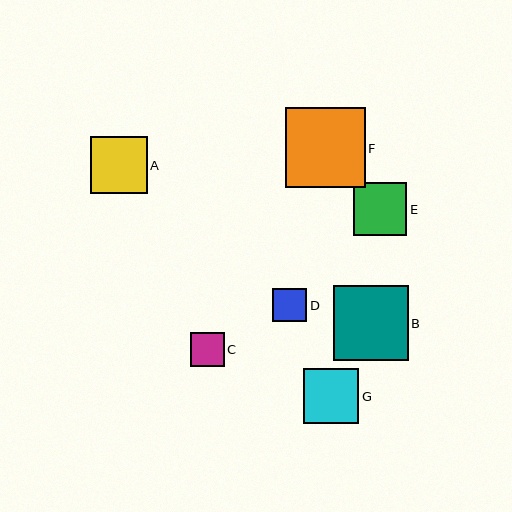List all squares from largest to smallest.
From largest to smallest: F, B, A, G, E, D, C.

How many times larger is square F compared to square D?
Square F is approximately 2.4 times the size of square D.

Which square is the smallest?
Square C is the smallest with a size of approximately 34 pixels.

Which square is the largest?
Square F is the largest with a size of approximately 79 pixels.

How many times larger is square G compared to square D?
Square G is approximately 1.6 times the size of square D.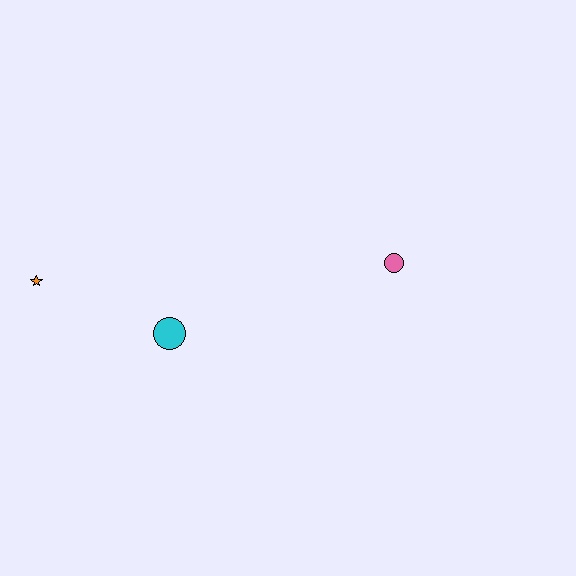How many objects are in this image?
There are 3 objects.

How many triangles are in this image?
There are no triangles.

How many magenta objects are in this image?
There are no magenta objects.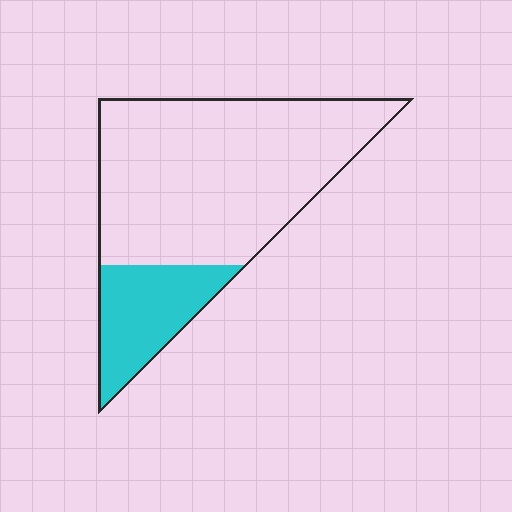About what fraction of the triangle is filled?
About one fifth (1/5).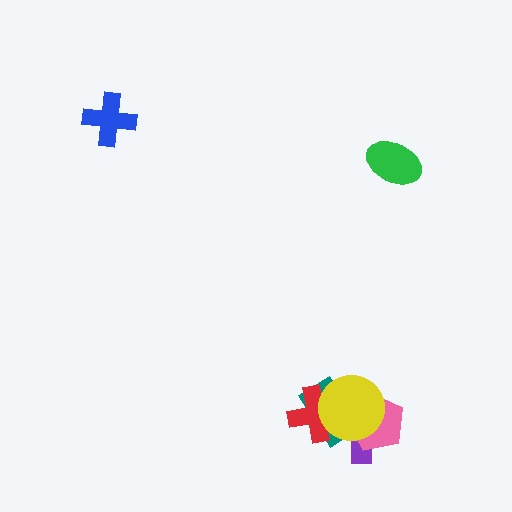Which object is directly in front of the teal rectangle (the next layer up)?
The red cross is directly in front of the teal rectangle.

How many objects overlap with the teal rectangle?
4 objects overlap with the teal rectangle.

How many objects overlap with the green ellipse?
0 objects overlap with the green ellipse.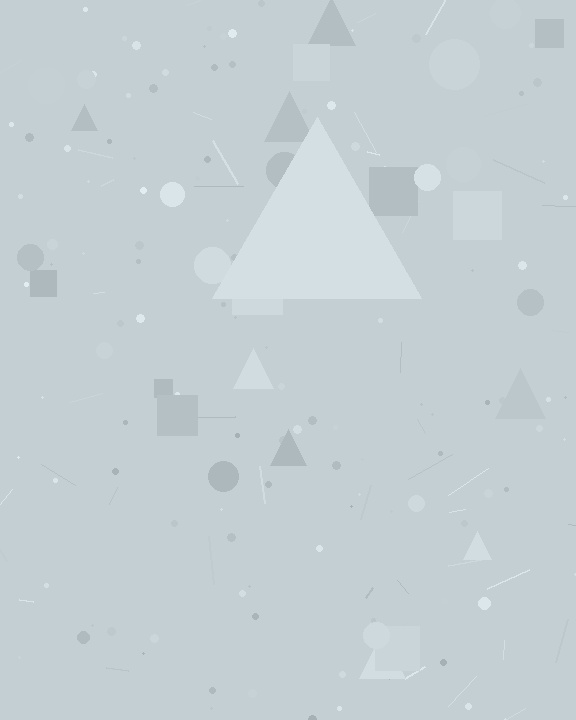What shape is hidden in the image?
A triangle is hidden in the image.